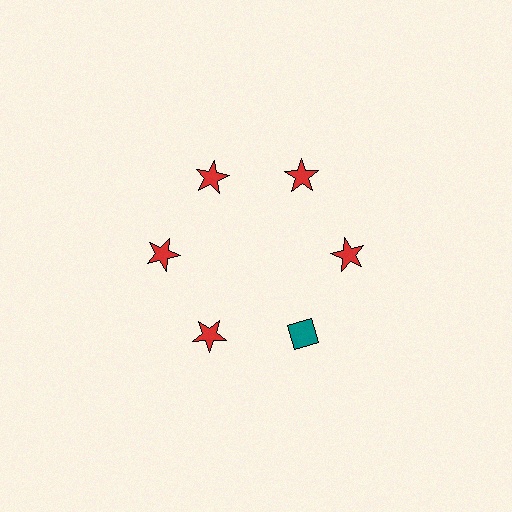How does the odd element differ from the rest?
It differs in both color (teal instead of red) and shape (diamond instead of star).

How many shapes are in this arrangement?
There are 6 shapes arranged in a ring pattern.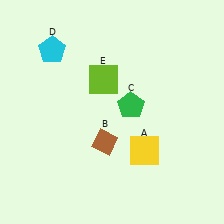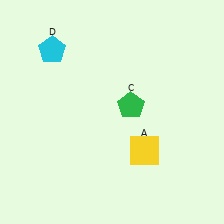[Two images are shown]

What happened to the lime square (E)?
The lime square (E) was removed in Image 2. It was in the top-left area of Image 1.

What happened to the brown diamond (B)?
The brown diamond (B) was removed in Image 2. It was in the bottom-left area of Image 1.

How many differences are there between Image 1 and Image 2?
There are 2 differences between the two images.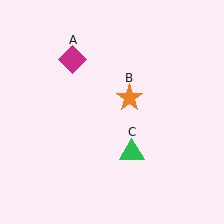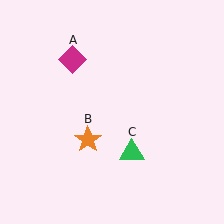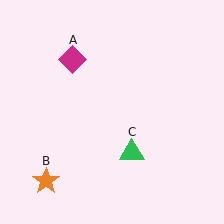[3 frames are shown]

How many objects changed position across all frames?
1 object changed position: orange star (object B).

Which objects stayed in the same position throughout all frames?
Magenta diamond (object A) and green triangle (object C) remained stationary.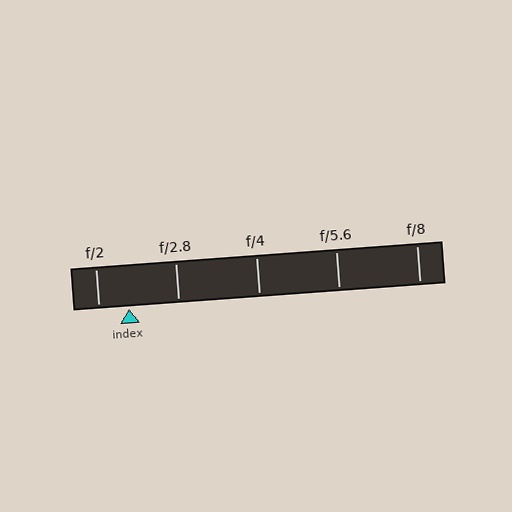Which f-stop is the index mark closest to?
The index mark is closest to f/2.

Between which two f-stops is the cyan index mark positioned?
The index mark is between f/2 and f/2.8.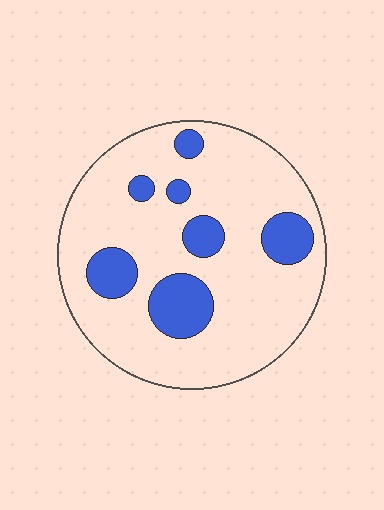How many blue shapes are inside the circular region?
7.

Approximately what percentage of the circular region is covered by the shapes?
Approximately 20%.